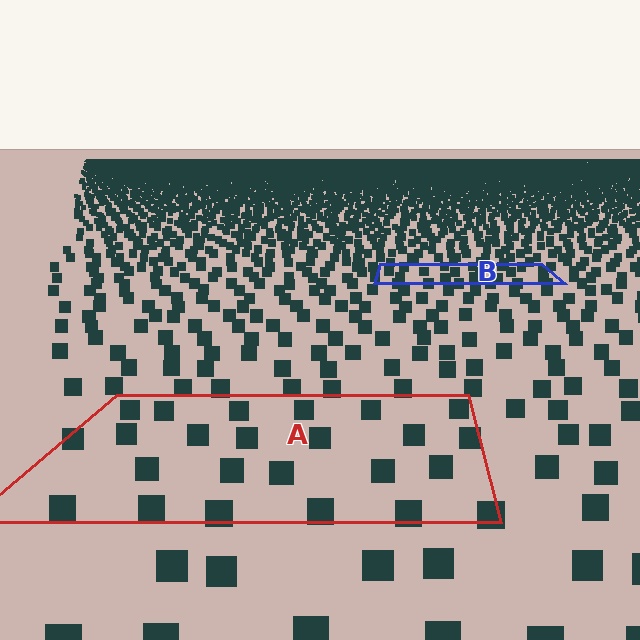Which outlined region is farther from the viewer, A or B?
Region B is farther from the viewer — the texture elements inside it appear smaller and more densely packed.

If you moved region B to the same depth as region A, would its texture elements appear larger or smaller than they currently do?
They would appear larger. At a closer depth, the same texture elements are projected at a bigger on-screen size.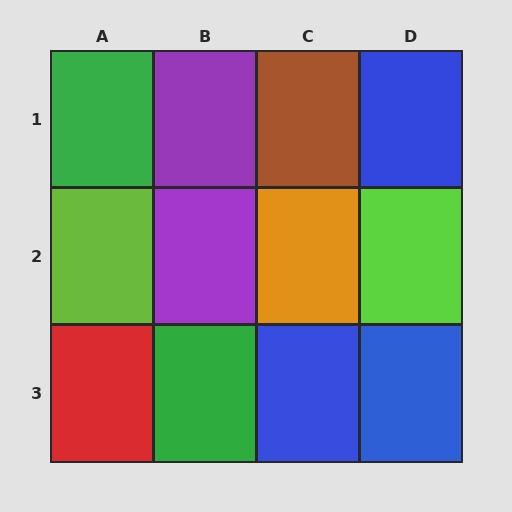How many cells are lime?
2 cells are lime.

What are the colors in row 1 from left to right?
Green, purple, brown, blue.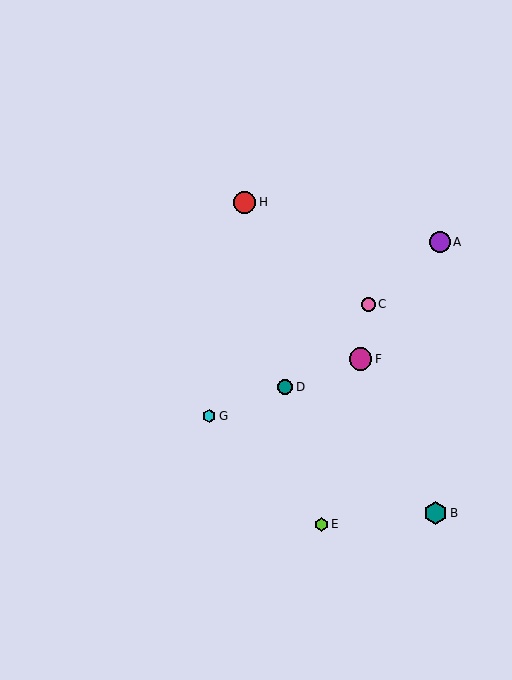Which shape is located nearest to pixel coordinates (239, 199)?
The red circle (labeled H) at (245, 202) is nearest to that location.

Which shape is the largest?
The teal hexagon (labeled B) is the largest.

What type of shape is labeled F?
Shape F is a magenta circle.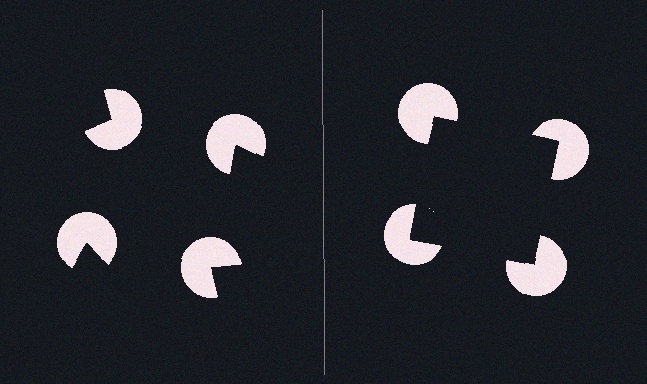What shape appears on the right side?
An illusory square.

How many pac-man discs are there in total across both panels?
8 — 4 on each side.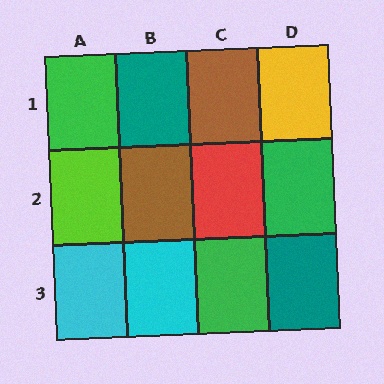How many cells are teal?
2 cells are teal.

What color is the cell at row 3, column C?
Green.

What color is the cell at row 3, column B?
Cyan.